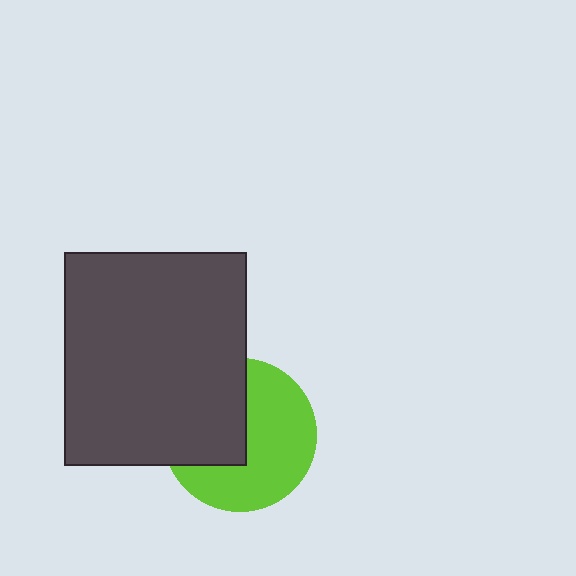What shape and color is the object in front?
The object in front is a dark gray rectangle.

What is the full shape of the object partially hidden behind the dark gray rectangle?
The partially hidden object is a lime circle.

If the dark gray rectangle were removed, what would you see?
You would see the complete lime circle.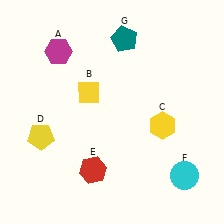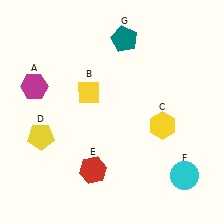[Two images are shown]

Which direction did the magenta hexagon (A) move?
The magenta hexagon (A) moved down.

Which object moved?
The magenta hexagon (A) moved down.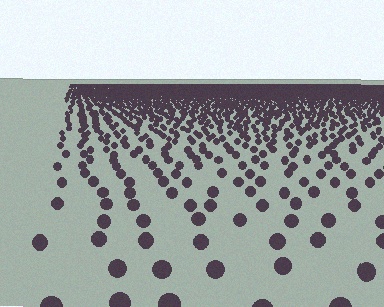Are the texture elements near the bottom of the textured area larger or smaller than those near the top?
Larger. Near the bottom, elements are closer to the viewer and appear at a bigger on-screen size.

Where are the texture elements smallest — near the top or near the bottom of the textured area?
Near the top.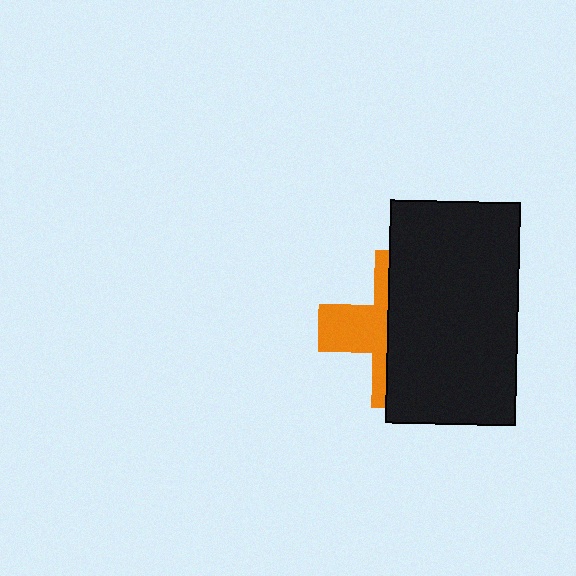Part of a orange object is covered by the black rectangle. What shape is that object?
It is a cross.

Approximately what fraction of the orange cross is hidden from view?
Roughly 63% of the orange cross is hidden behind the black rectangle.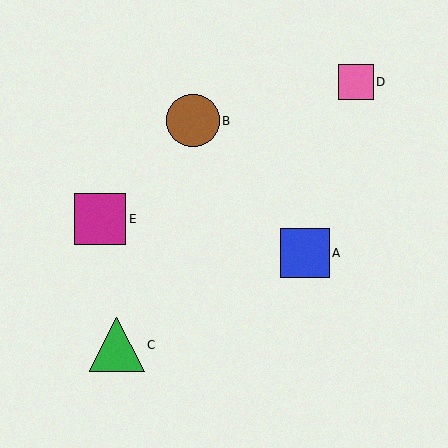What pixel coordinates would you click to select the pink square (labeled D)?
Click at (356, 82) to select the pink square D.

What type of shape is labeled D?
Shape D is a pink square.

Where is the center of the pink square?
The center of the pink square is at (356, 82).